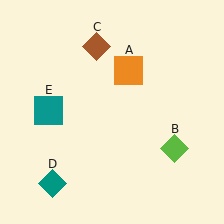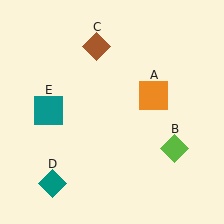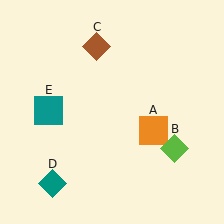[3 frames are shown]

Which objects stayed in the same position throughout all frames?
Lime diamond (object B) and brown diamond (object C) and teal diamond (object D) and teal square (object E) remained stationary.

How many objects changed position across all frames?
1 object changed position: orange square (object A).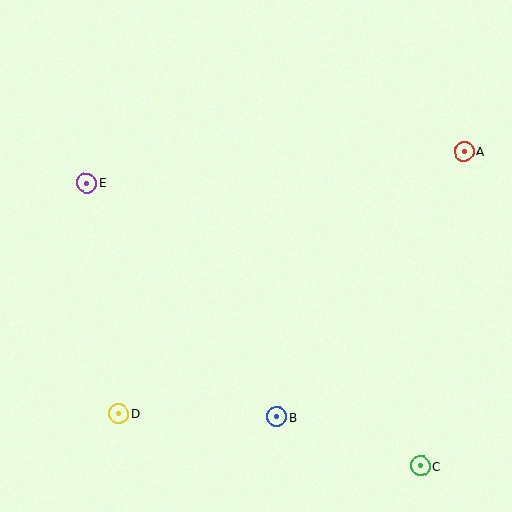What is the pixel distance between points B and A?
The distance between B and A is 325 pixels.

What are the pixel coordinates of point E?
Point E is at (87, 183).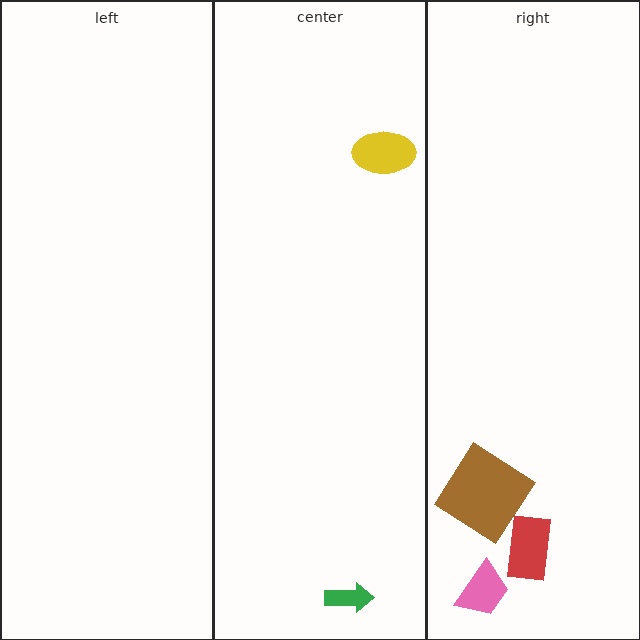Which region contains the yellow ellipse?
The center region.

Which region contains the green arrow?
The center region.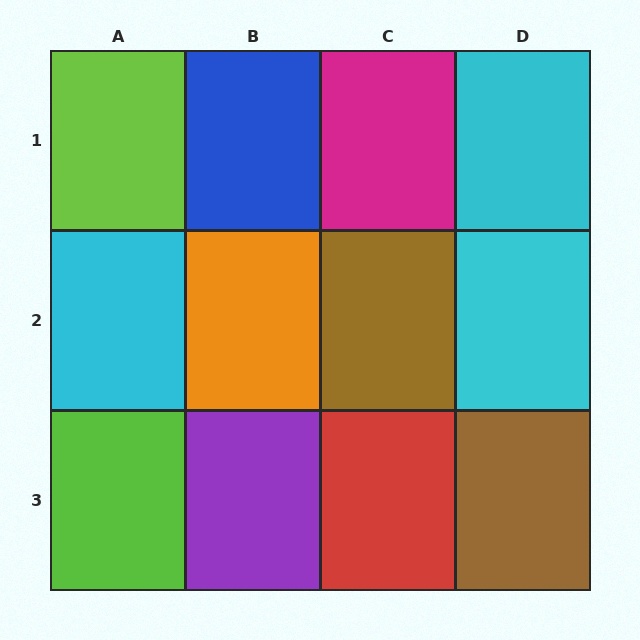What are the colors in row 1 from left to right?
Lime, blue, magenta, cyan.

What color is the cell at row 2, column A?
Cyan.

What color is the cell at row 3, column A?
Lime.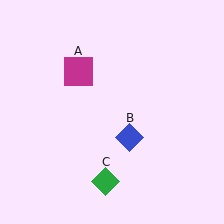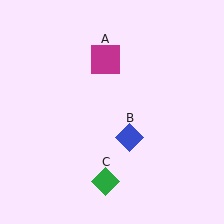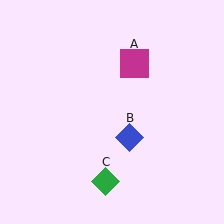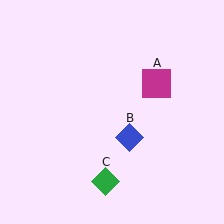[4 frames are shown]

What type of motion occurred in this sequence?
The magenta square (object A) rotated clockwise around the center of the scene.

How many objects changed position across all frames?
1 object changed position: magenta square (object A).